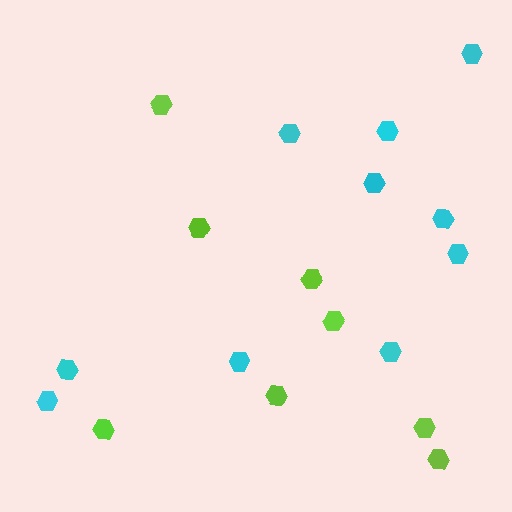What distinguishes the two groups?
There are 2 groups: one group of lime hexagons (8) and one group of cyan hexagons (10).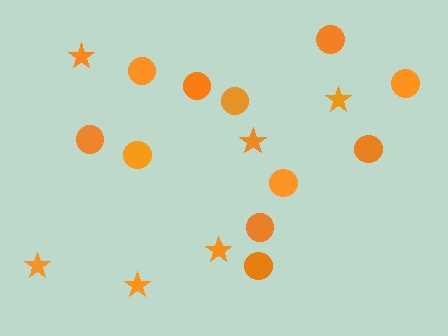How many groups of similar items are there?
There are 2 groups: one group of stars (6) and one group of circles (11).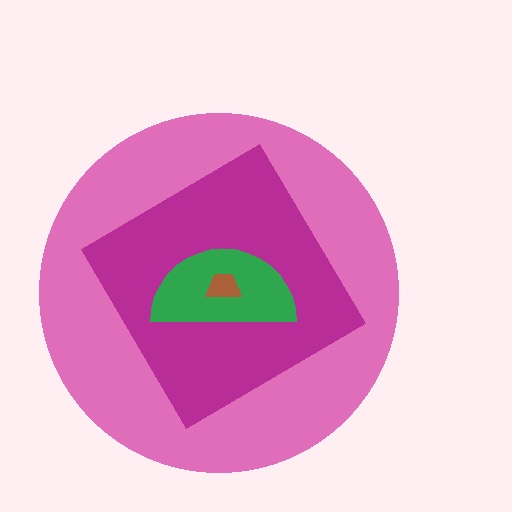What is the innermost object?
The brown trapezoid.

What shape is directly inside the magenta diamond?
The green semicircle.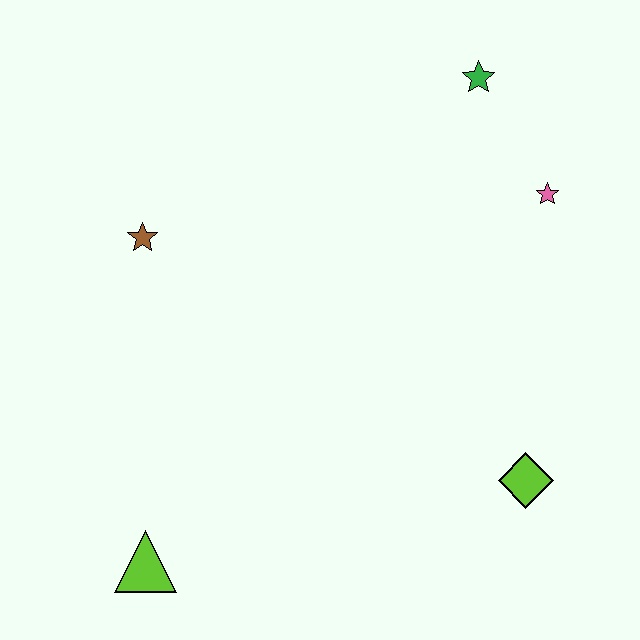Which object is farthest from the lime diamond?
The brown star is farthest from the lime diamond.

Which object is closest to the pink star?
The green star is closest to the pink star.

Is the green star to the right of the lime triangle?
Yes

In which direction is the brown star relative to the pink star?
The brown star is to the left of the pink star.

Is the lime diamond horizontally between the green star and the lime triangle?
No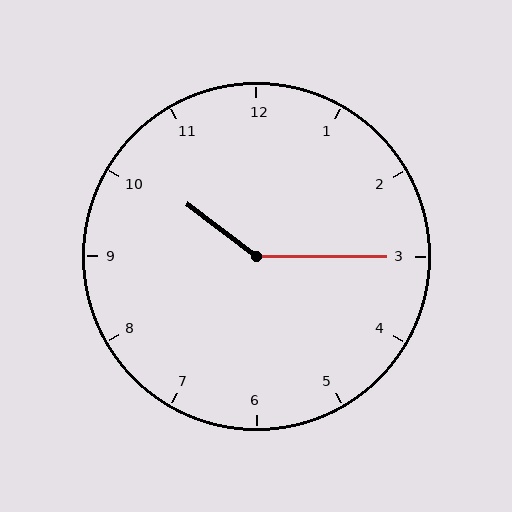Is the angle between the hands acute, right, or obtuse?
It is obtuse.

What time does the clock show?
10:15.